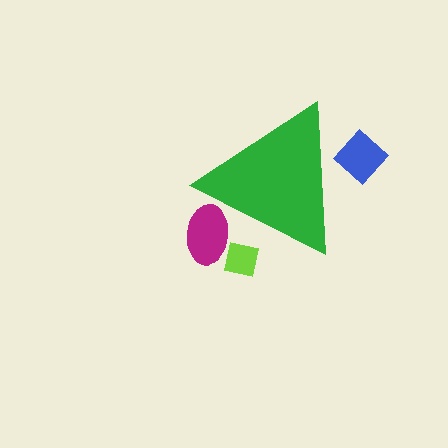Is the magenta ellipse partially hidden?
Yes, the magenta ellipse is partially hidden behind the green triangle.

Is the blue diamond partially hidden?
Yes, the blue diamond is partially hidden behind the green triangle.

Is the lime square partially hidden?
Yes, the lime square is partially hidden behind the green triangle.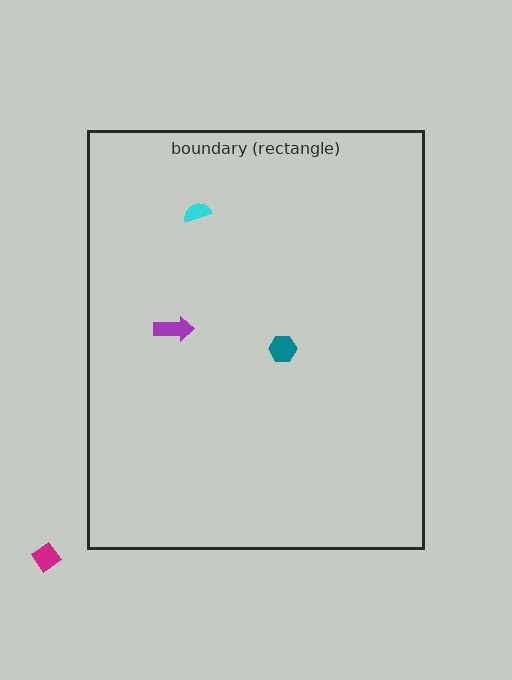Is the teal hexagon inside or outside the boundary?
Inside.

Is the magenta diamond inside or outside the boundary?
Outside.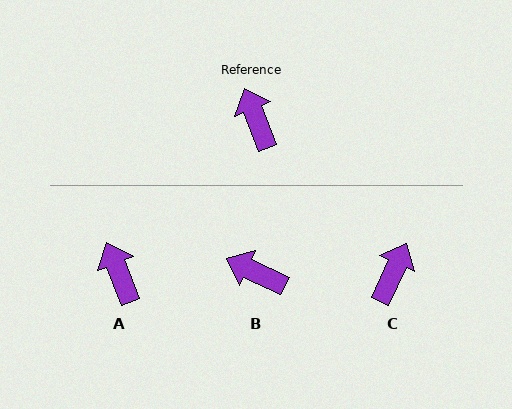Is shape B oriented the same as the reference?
No, it is off by about 43 degrees.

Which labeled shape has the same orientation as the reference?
A.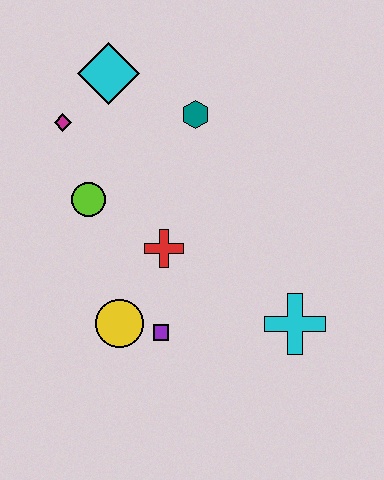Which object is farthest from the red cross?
The cyan diamond is farthest from the red cross.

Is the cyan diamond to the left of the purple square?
Yes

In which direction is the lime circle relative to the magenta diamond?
The lime circle is below the magenta diamond.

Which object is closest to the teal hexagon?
The cyan diamond is closest to the teal hexagon.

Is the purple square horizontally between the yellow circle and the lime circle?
No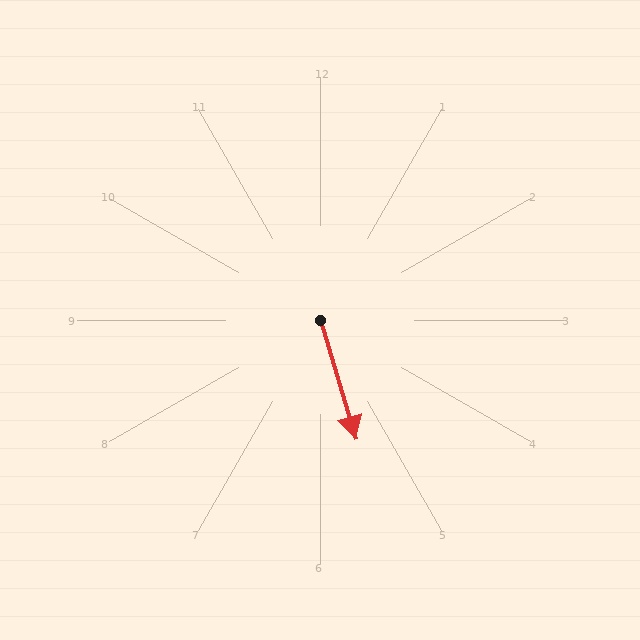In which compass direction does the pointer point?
South.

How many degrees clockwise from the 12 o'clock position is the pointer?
Approximately 163 degrees.